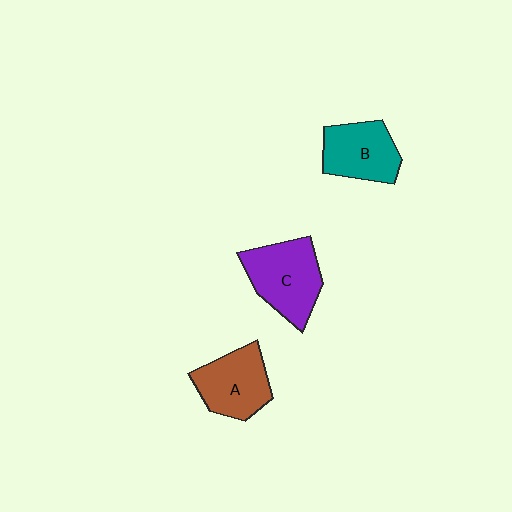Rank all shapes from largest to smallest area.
From largest to smallest: C (purple), A (brown), B (teal).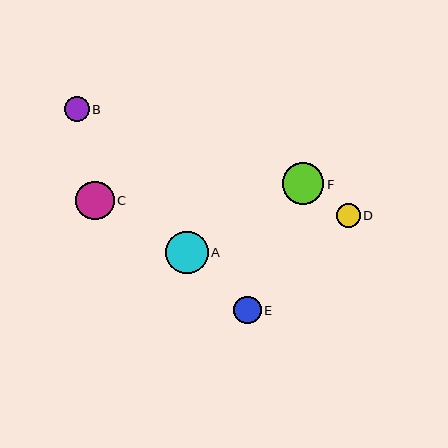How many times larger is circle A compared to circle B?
Circle A is approximately 1.7 times the size of circle B.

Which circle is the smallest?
Circle D is the smallest with a size of approximately 23 pixels.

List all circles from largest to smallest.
From largest to smallest: A, F, C, E, B, D.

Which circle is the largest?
Circle A is the largest with a size of approximately 42 pixels.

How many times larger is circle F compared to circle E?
Circle F is approximately 1.5 times the size of circle E.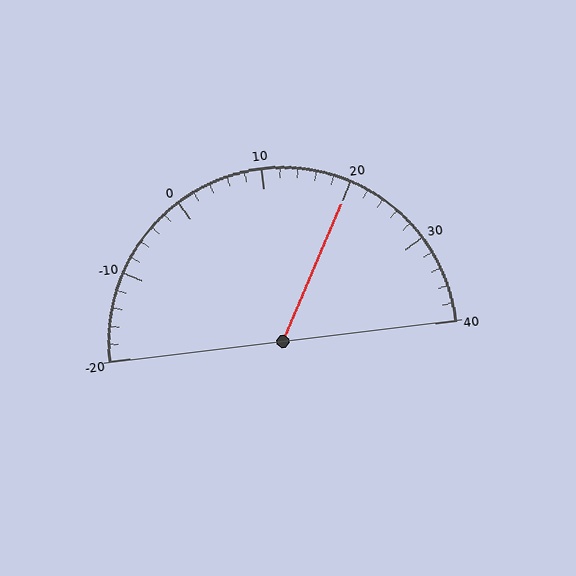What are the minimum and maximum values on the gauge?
The gauge ranges from -20 to 40.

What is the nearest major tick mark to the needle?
The nearest major tick mark is 20.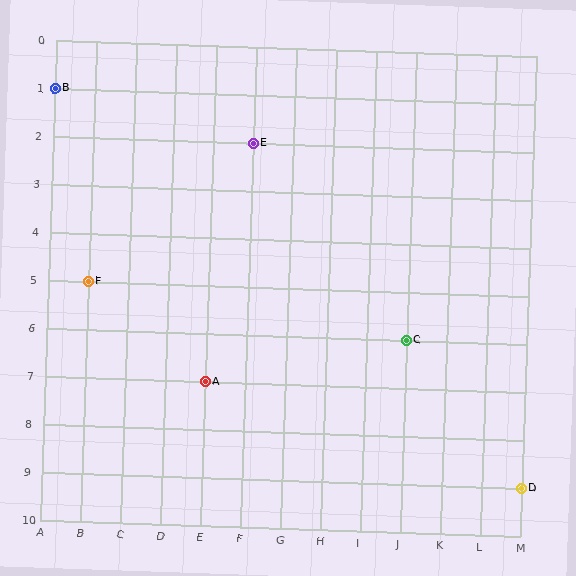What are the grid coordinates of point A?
Point A is at grid coordinates (E, 7).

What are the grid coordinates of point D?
Point D is at grid coordinates (M, 9).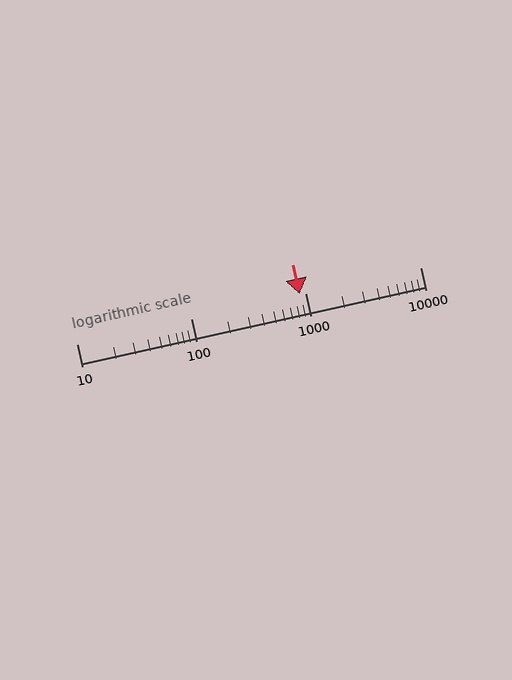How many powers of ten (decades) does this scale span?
The scale spans 3 decades, from 10 to 10000.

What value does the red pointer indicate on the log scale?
The pointer indicates approximately 880.